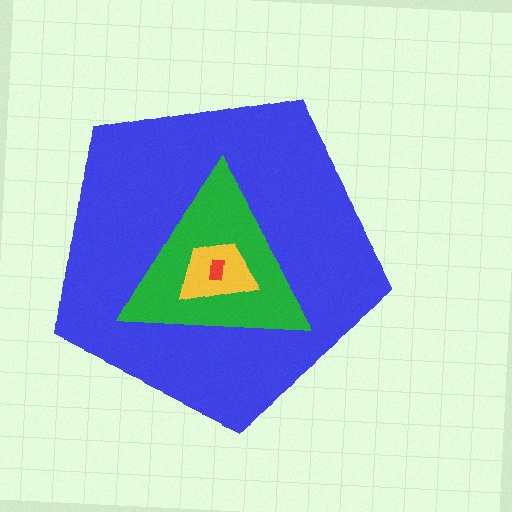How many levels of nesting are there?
4.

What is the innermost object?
The red rectangle.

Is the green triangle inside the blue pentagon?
Yes.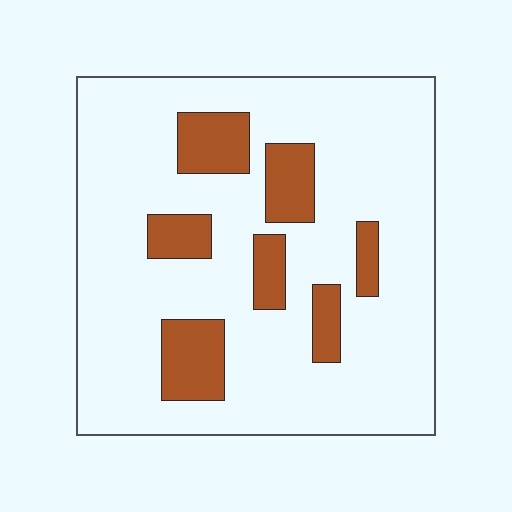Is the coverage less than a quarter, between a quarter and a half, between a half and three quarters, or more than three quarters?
Less than a quarter.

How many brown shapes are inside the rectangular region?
7.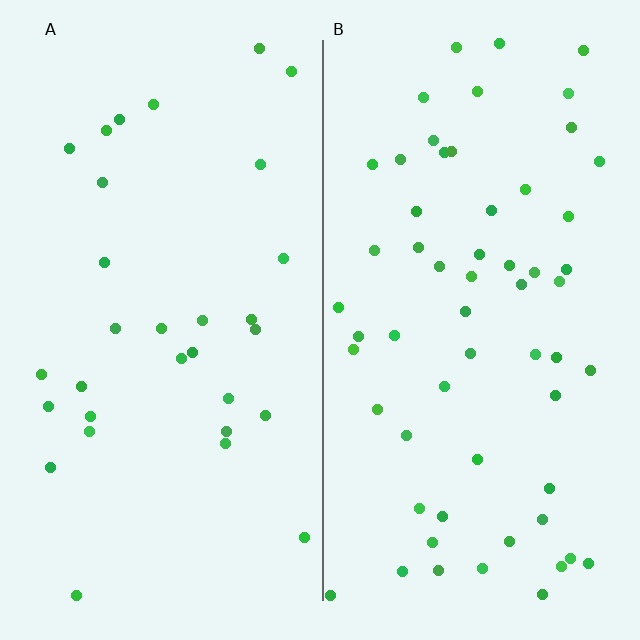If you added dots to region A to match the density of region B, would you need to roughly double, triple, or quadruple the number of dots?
Approximately double.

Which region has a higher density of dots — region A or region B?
B (the right).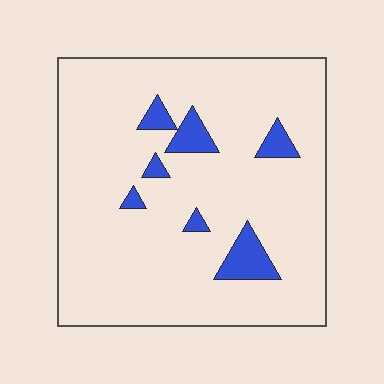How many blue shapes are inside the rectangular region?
7.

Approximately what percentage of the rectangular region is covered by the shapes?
Approximately 10%.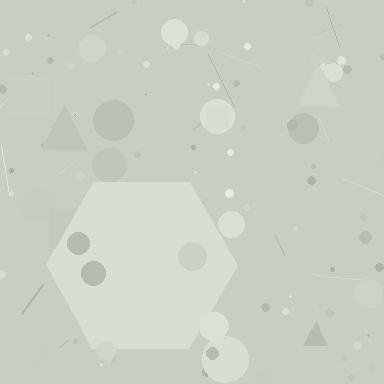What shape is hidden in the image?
A hexagon is hidden in the image.